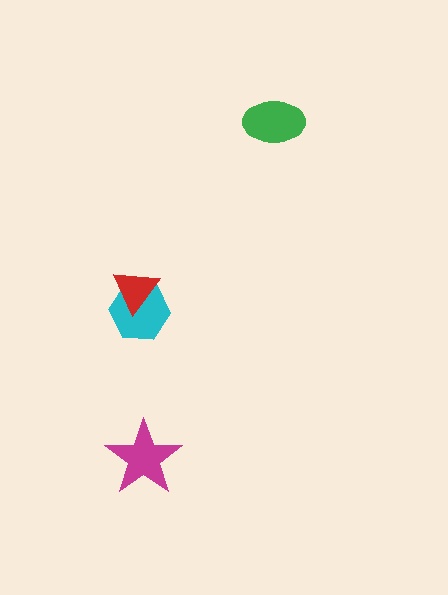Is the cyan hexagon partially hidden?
Yes, it is partially covered by another shape.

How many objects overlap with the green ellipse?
0 objects overlap with the green ellipse.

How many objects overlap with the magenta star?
0 objects overlap with the magenta star.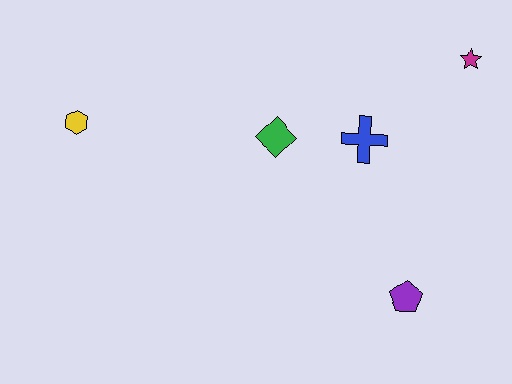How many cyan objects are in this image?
There are no cyan objects.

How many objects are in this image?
There are 5 objects.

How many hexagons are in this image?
There is 1 hexagon.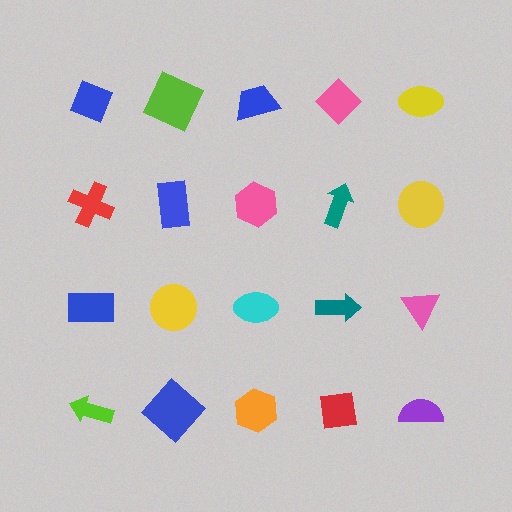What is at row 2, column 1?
A red cross.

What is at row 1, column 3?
A blue trapezoid.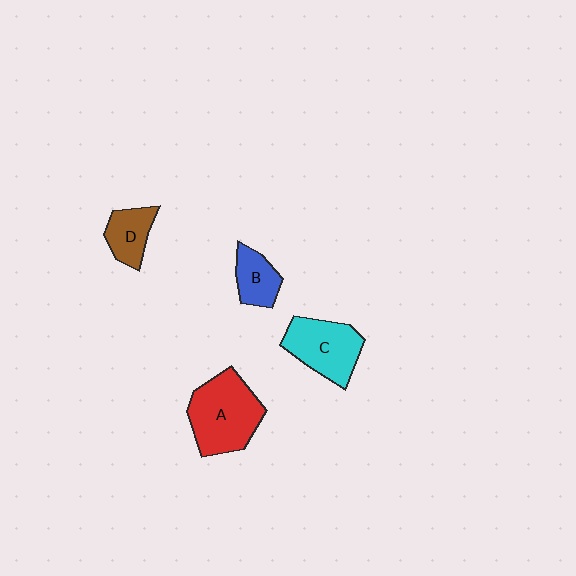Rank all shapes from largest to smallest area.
From largest to smallest: A (red), C (cyan), D (brown), B (blue).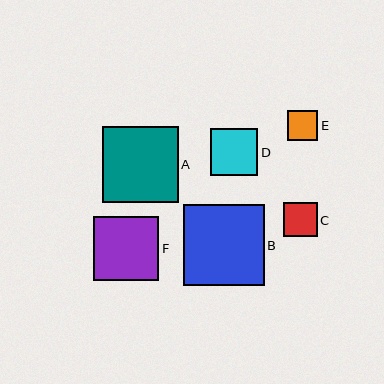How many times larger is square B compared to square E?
Square B is approximately 2.6 times the size of square E.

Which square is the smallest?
Square E is the smallest with a size of approximately 31 pixels.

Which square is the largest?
Square B is the largest with a size of approximately 80 pixels.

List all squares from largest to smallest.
From largest to smallest: B, A, F, D, C, E.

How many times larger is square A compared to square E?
Square A is approximately 2.4 times the size of square E.